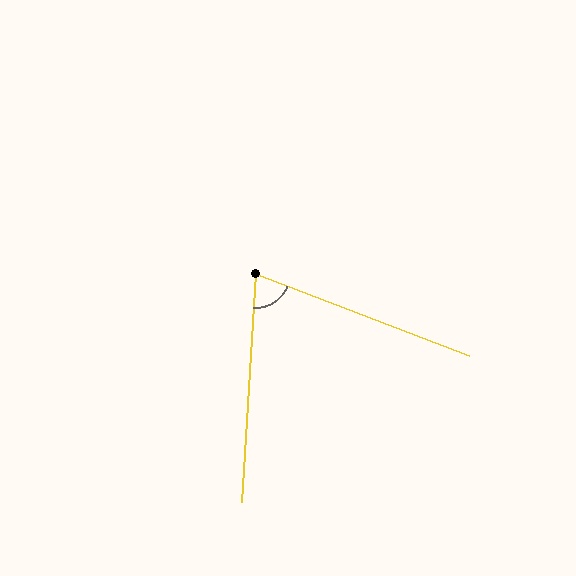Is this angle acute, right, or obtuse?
It is acute.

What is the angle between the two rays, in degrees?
Approximately 72 degrees.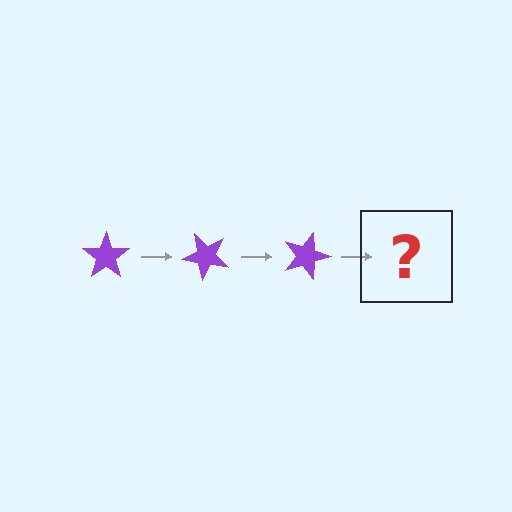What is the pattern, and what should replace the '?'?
The pattern is that the star rotates 45 degrees each step. The '?' should be a purple star rotated 135 degrees.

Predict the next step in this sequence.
The next step is a purple star rotated 135 degrees.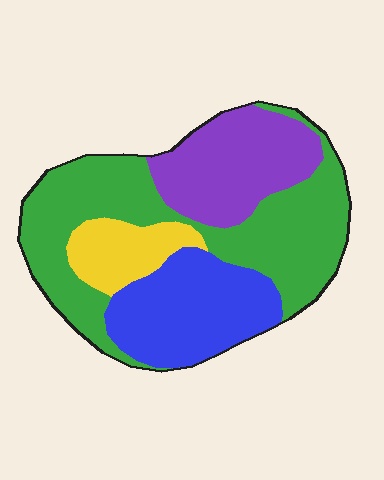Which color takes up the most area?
Green, at roughly 45%.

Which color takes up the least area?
Yellow, at roughly 10%.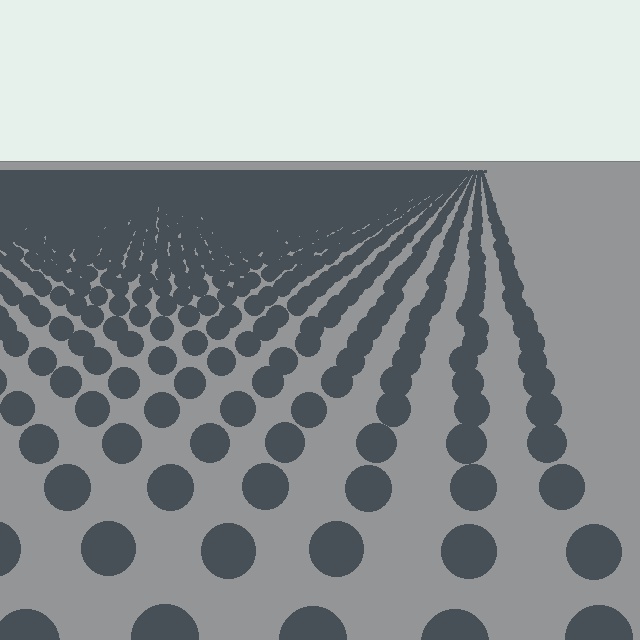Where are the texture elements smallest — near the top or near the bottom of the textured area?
Near the top.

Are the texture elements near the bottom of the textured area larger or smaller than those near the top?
Larger. Near the bottom, elements are closer to the viewer and appear at a bigger on-screen size.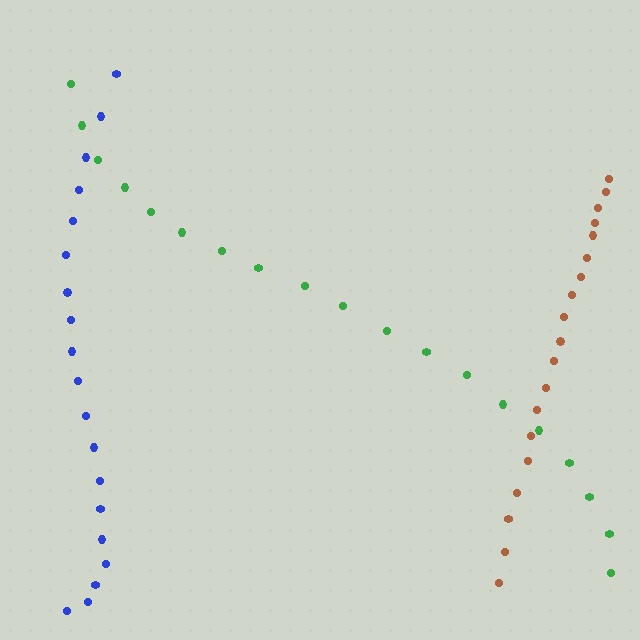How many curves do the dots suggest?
There are 3 distinct paths.